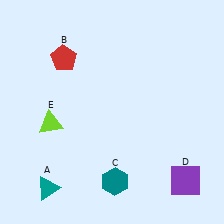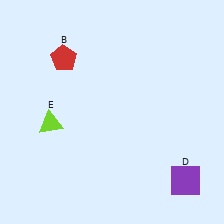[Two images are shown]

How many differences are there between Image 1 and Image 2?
There are 2 differences between the two images.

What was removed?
The teal hexagon (C), the teal triangle (A) were removed in Image 2.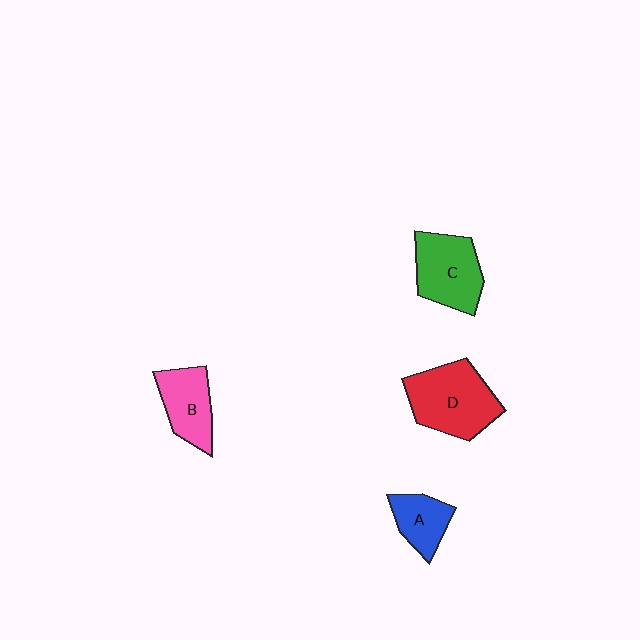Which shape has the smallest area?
Shape A (blue).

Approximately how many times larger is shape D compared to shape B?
Approximately 1.5 times.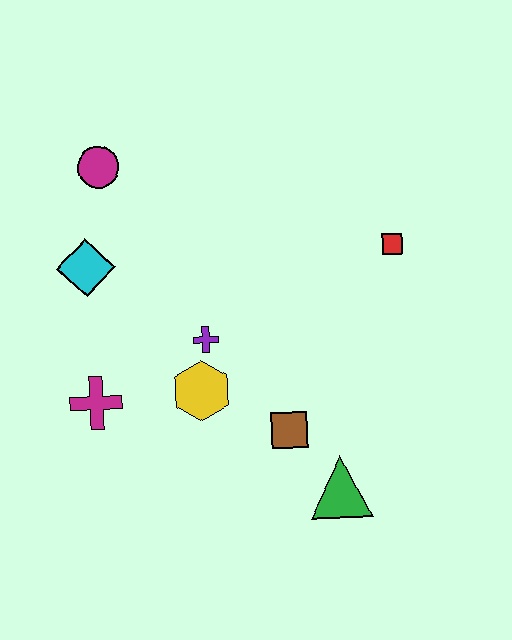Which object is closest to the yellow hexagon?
The purple cross is closest to the yellow hexagon.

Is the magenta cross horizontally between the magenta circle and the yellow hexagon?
No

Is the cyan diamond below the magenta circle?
Yes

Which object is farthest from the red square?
The magenta cross is farthest from the red square.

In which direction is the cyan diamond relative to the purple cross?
The cyan diamond is to the left of the purple cross.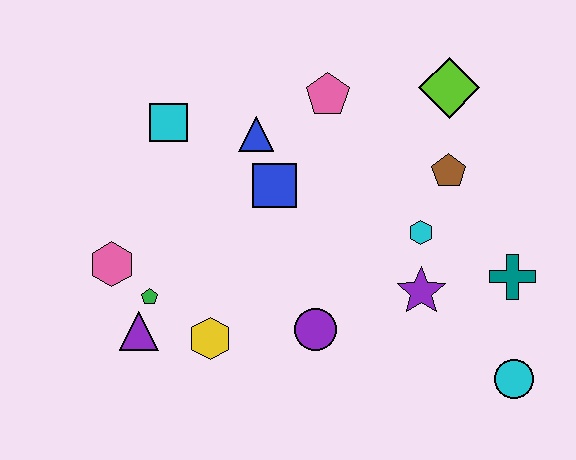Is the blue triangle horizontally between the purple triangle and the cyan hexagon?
Yes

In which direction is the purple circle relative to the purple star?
The purple circle is to the left of the purple star.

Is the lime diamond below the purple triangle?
No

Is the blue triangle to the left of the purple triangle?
No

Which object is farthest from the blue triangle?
The cyan circle is farthest from the blue triangle.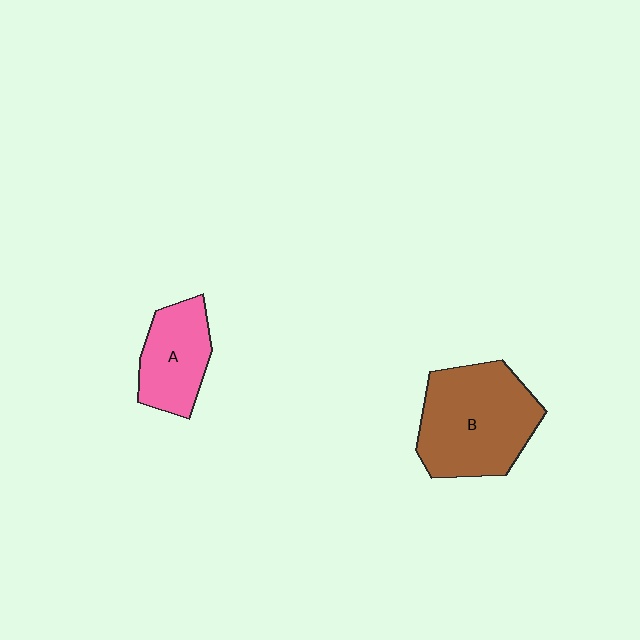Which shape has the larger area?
Shape B (brown).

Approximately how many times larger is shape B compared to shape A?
Approximately 1.7 times.